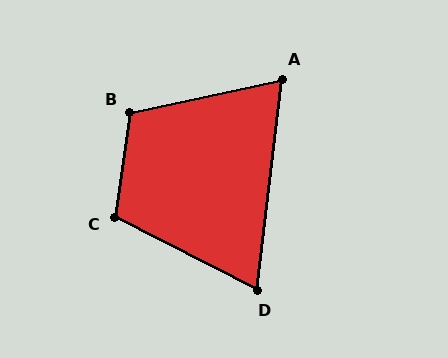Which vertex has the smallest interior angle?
D, at approximately 70 degrees.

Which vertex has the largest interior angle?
B, at approximately 110 degrees.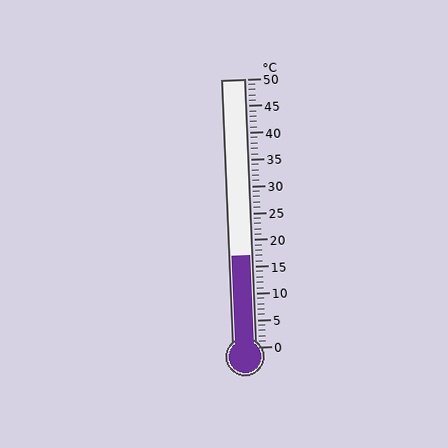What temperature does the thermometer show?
The thermometer shows approximately 17°C.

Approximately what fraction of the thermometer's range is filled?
The thermometer is filled to approximately 35% of its range.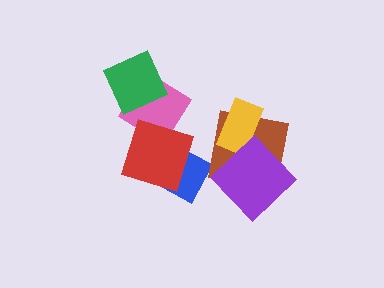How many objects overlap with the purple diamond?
1 object overlaps with the purple diamond.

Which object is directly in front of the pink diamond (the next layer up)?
The red diamond is directly in front of the pink diamond.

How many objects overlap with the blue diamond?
2 objects overlap with the blue diamond.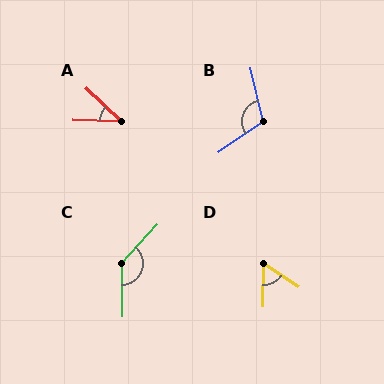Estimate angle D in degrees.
Approximately 57 degrees.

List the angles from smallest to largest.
A (42°), D (57°), B (112°), C (137°).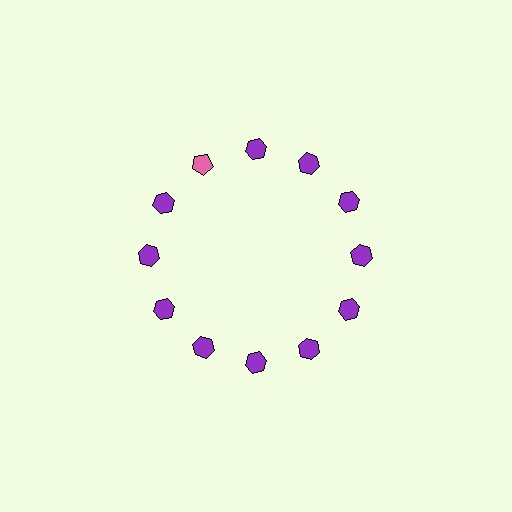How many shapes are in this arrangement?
There are 12 shapes arranged in a ring pattern.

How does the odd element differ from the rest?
It differs in both color (pink instead of purple) and shape (pentagon instead of hexagon).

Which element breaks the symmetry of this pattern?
The pink pentagon at roughly the 11 o'clock position breaks the symmetry. All other shapes are purple hexagons.